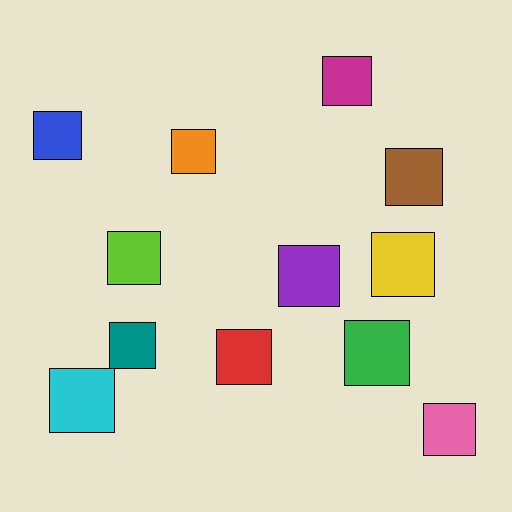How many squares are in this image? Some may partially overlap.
There are 12 squares.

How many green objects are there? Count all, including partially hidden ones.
There is 1 green object.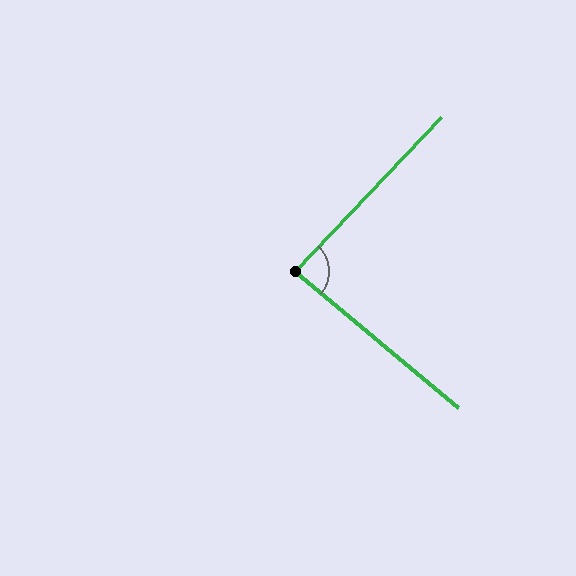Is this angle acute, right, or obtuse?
It is approximately a right angle.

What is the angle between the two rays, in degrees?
Approximately 86 degrees.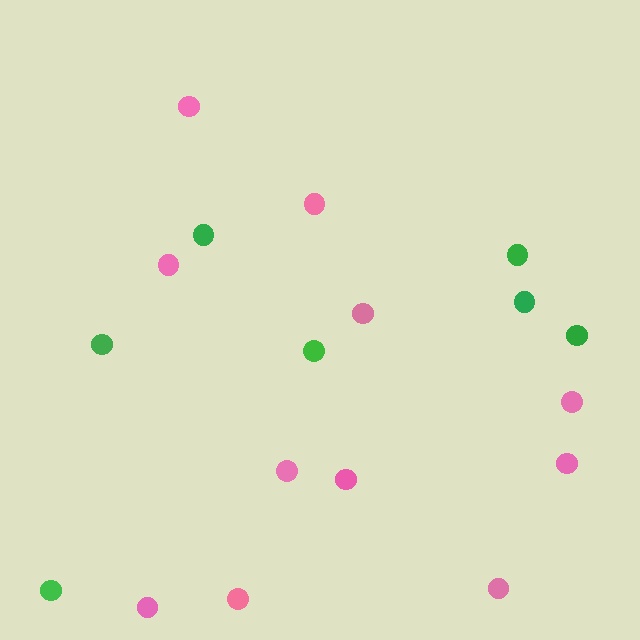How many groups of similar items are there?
There are 2 groups: one group of green circles (7) and one group of pink circles (11).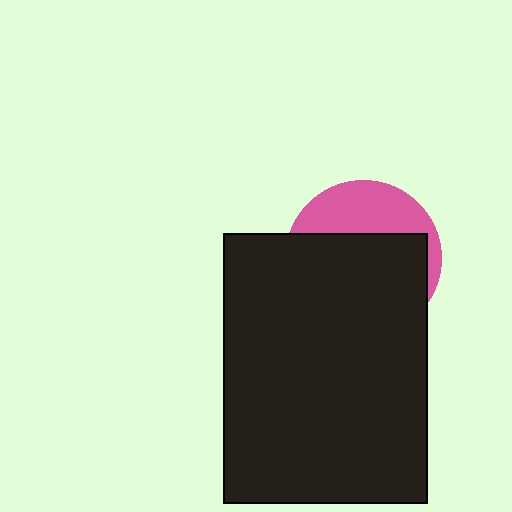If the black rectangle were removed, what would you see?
You would see the complete pink circle.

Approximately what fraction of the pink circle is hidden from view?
Roughly 66% of the pink circle is hidden behind the black rectangle.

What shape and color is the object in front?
The object in front is a black rectangle.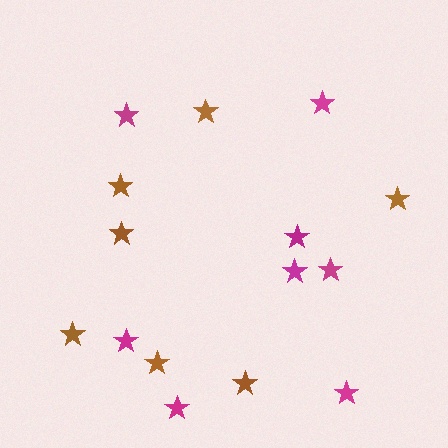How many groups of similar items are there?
There are 2 groups: one group of magenta stars (8) and one group of brown stars (7).